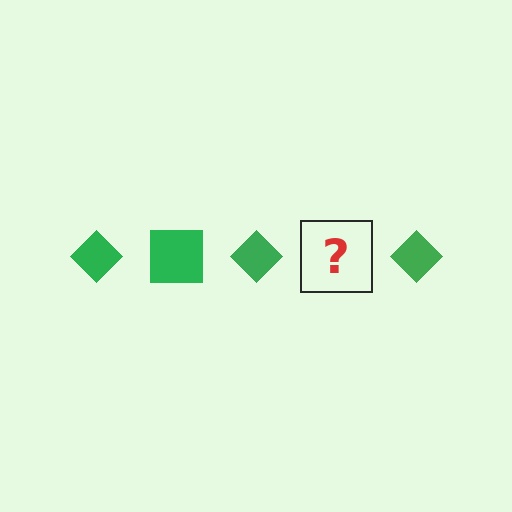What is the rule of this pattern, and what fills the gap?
The rule is that the pattern cycles through diamond, square shapes in green. The gap should be filled with a green square.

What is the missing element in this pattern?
The missing element is a green square.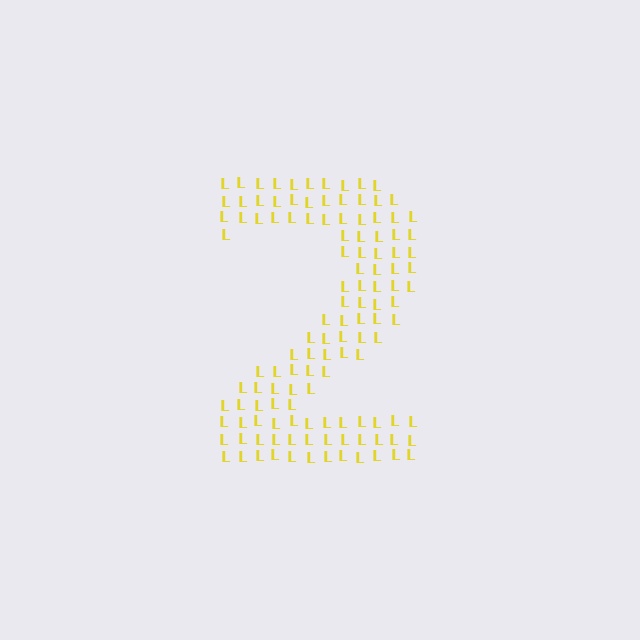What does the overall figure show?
The overall figure shows the digit 2.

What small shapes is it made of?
It is made of small letter L's.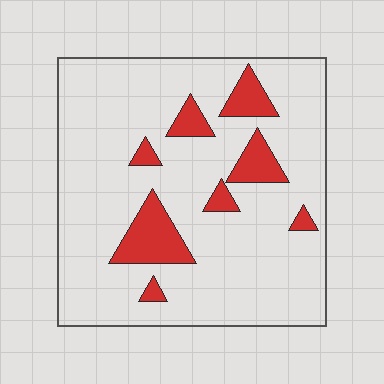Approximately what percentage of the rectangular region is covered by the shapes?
Approximately 15%.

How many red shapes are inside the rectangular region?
8.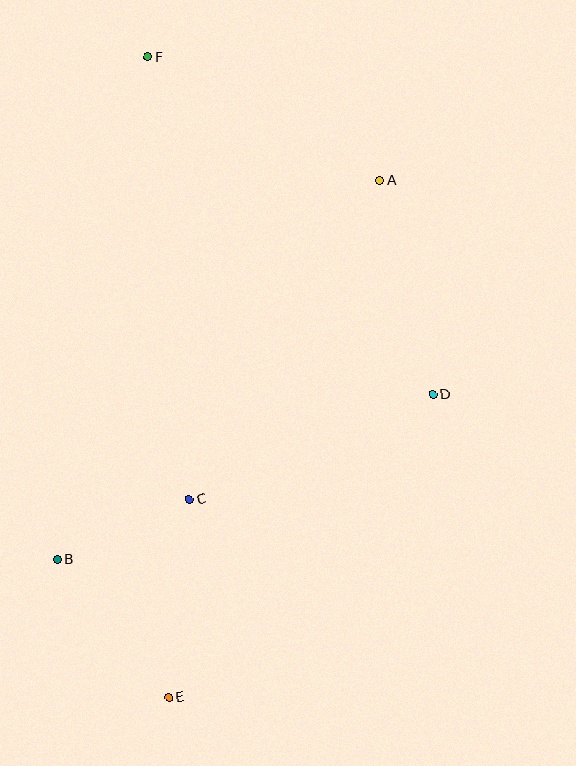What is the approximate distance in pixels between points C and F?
The distance between C and F is approximately 444 pixels.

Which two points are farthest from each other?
Points E and F are farthest from each other.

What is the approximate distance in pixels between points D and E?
The distance between D and E is approximately 402 pixels.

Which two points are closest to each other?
Points B and C are closest to each other.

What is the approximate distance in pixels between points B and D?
The distance between B and D is approximately 411 pixels.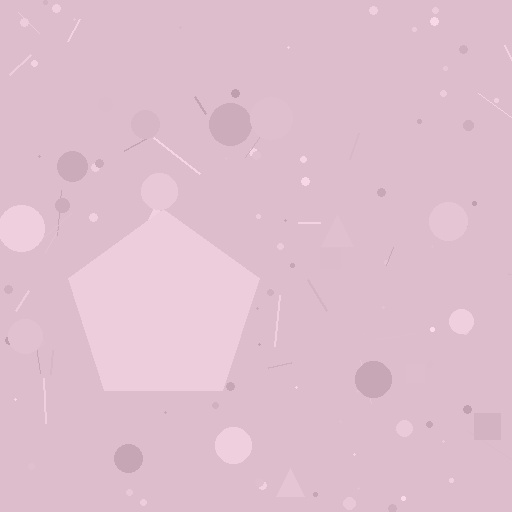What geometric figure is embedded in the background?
A pentagon is embedded in the background.